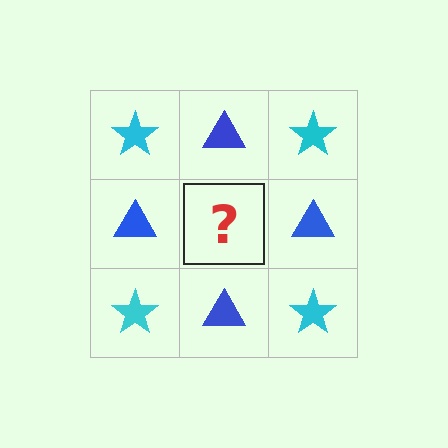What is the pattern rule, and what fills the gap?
The rule is that it alternates cyan star and blue triangle in a checkerboard pattern. The gap should be filled with a cyan star.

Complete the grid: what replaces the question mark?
The question mark should be replaced with a cyan star.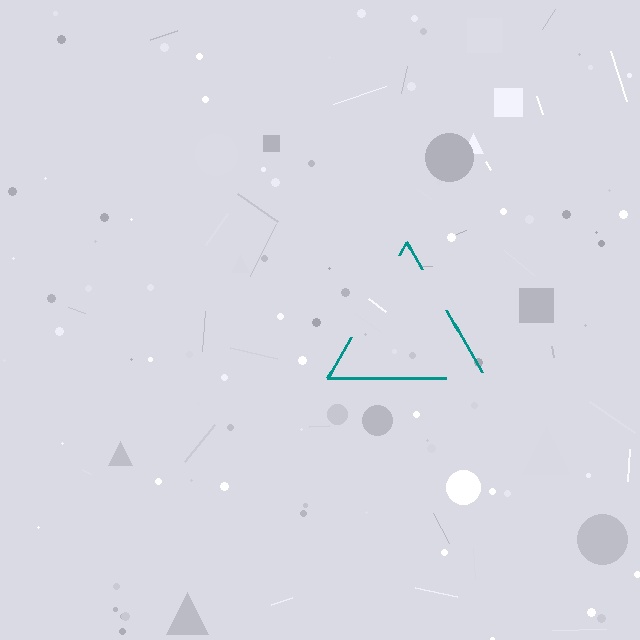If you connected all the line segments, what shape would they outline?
They would outline a triangle.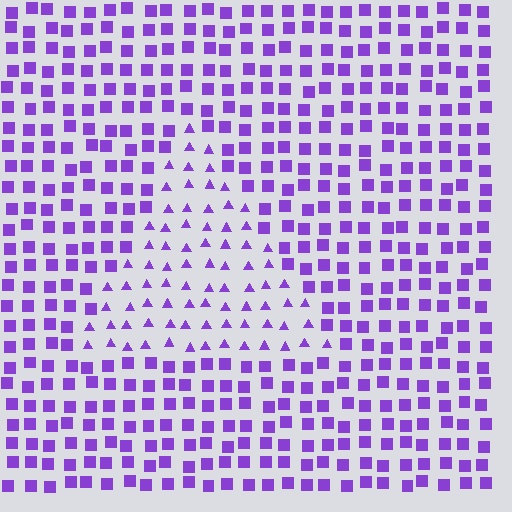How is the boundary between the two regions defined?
The boundary is defined by a change in element shape: triangles inside vs. squares outside. All elements share the same color and spacing.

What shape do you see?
I see a triangle.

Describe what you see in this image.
The image is filled with small purple elements arranged in a uniform grid. A triangle-shaped region contains triangles, while the surrounding area contains squares. The boundary is defined purely by the change in element shape.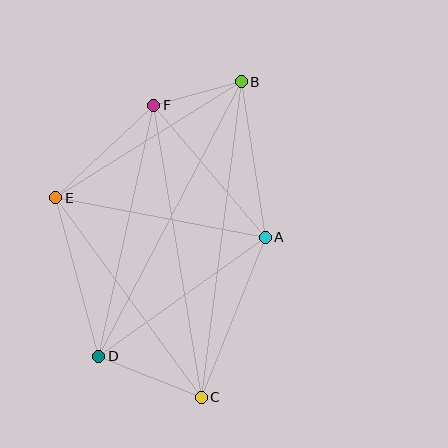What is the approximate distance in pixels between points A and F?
The distance between A and F is approximately 173 pixels.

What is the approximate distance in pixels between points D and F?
The distance between D and F is approximately 257 pixels.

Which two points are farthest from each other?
Points B and C are farthest from each other.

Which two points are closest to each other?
Points B and F are closest to each other.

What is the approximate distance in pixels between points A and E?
The distance between A and E is approximately 213 pixels.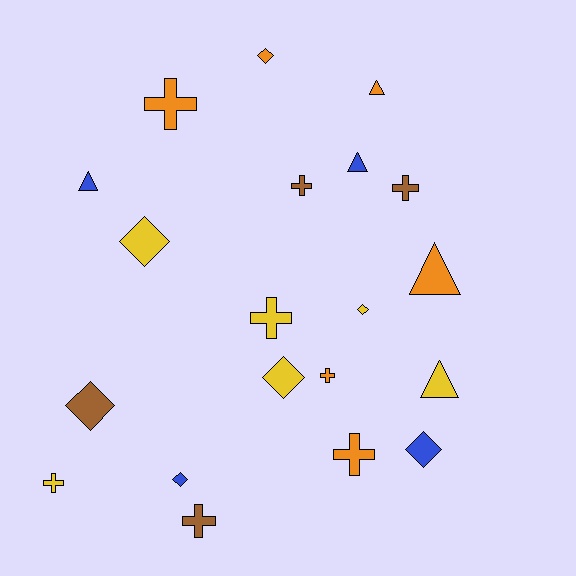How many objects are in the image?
There are 20 objects.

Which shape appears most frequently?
Cross, with 8 objects.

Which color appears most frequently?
Yellow, with 6 objects.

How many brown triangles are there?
There are no brown triangles.